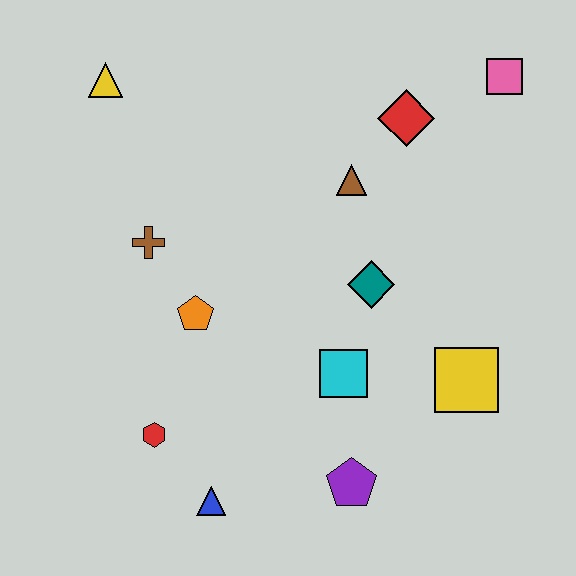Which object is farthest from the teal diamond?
The yellow triangle is farthest from the teal diamond.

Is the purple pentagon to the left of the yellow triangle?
No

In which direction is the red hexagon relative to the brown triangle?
The red hexagon is below the brown triangle.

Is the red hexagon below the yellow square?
Yes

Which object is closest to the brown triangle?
The red diamond is closest to the brown triangle.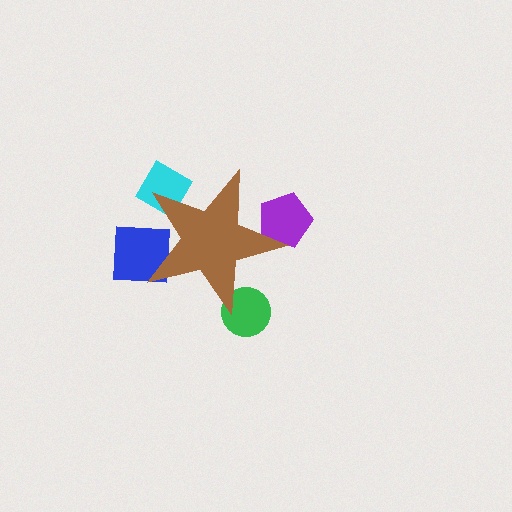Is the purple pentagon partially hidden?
Yes, the purple pentagon is partially hidden behind the brown star.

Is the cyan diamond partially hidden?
Yes, the cyan diamond is partially hidden behind the brown star.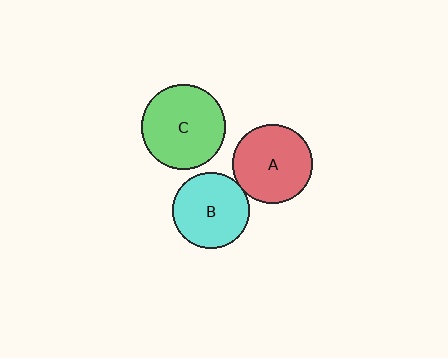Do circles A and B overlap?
Yes.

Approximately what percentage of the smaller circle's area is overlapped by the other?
Approximately 5%.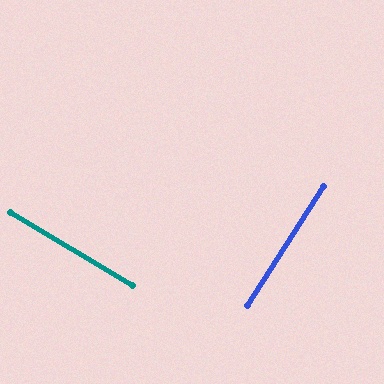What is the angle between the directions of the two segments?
Approximately 88 degrees.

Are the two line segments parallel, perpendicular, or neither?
Perpendicular — they meet at approximately 88°.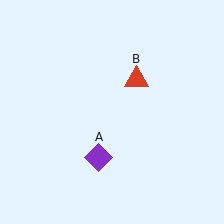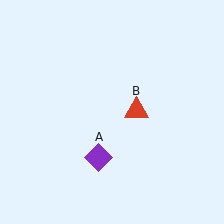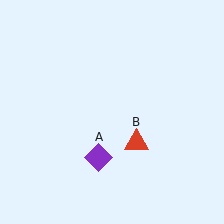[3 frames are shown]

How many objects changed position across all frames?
1 object changed position: red triangle (object B).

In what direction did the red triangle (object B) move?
The red triangle (object B) moved down.